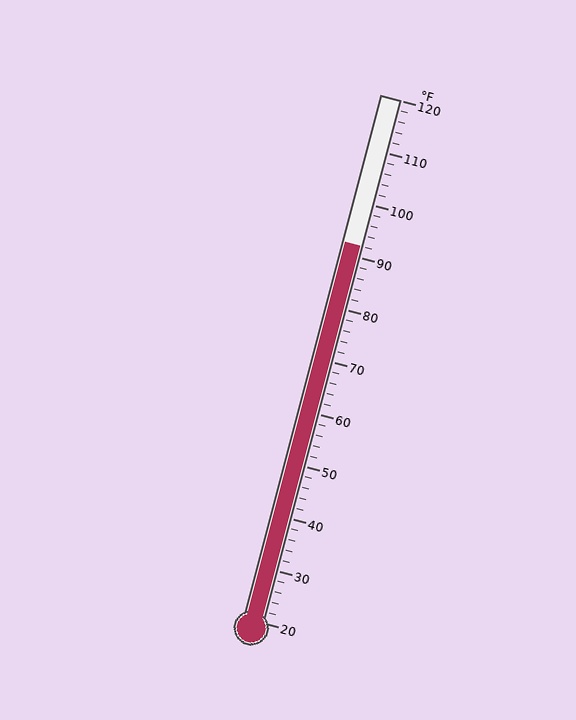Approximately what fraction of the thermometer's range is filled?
The thermometer is filled to approximately 70% of its range.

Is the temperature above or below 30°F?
The temperature is above 30°F.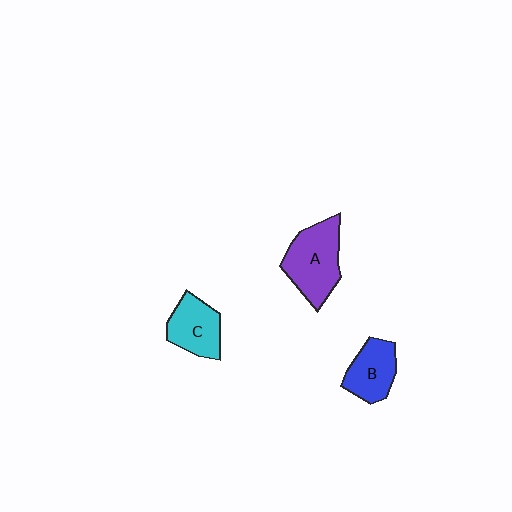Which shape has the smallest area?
Shape B (blue).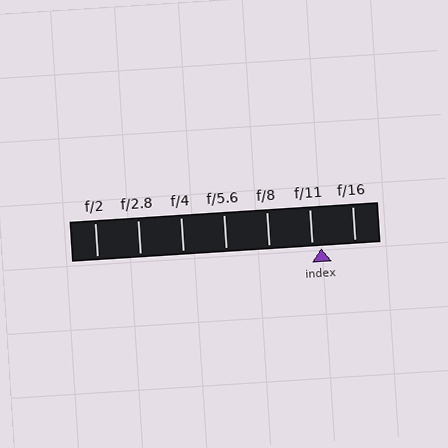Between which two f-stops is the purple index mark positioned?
The index mark is between f/11 and f/16.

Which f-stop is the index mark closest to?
The index mark is closest to f/11.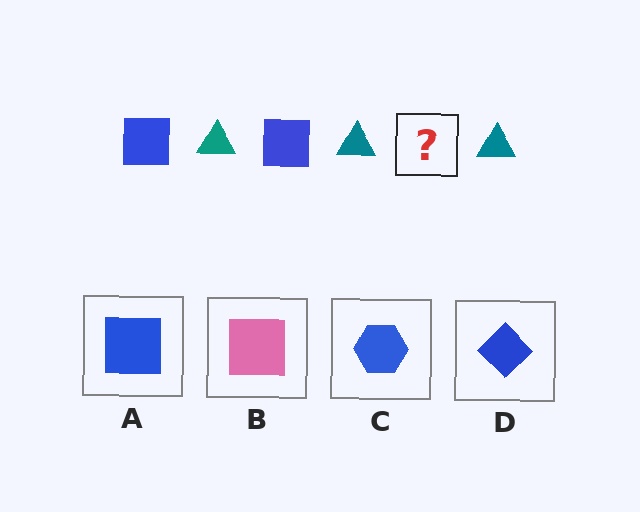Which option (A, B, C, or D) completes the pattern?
A.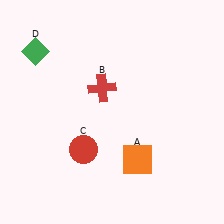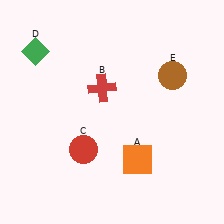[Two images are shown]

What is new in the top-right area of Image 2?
A brown circle (E) was added in the top-right area of Image 2.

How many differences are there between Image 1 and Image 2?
There is 1 difference between the two images.